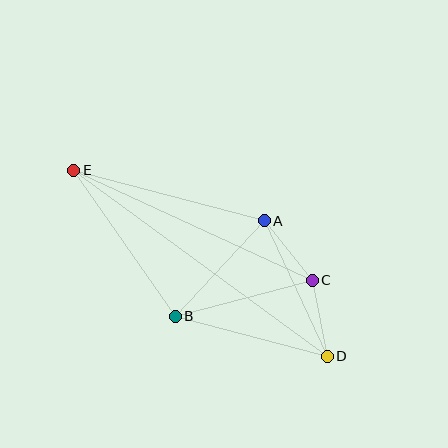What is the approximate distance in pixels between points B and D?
The distance between B and D is approximately 157 pixels.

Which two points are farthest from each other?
Points D and E are farthest from each other.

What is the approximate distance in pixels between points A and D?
The distance between A and D is approximately 150 pixels.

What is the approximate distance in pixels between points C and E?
The distance between C and E is approximately 263 pixels.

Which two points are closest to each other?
Points A and C are closest to each other.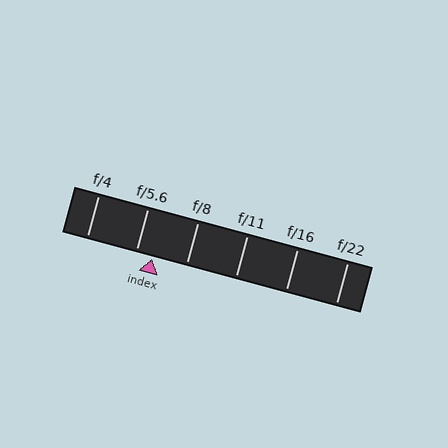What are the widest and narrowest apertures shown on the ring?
The widest aperture shown is f/4 and the narrowest is f/22.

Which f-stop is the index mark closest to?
The index mark is closest to f/5.6.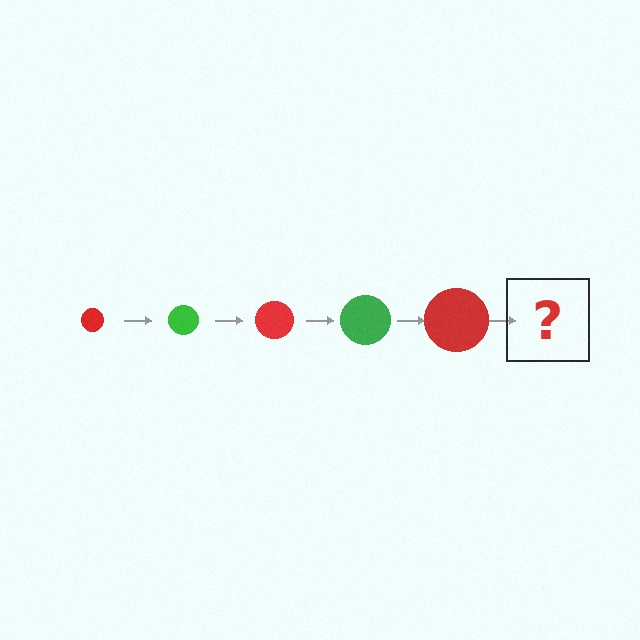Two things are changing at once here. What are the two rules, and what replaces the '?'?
The two rules are that the circle grows larger each step and the color cycles through red and green. The '?' should be a green circle, larger than the previous one.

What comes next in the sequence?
The next element should be a green circle, larger than the previous one.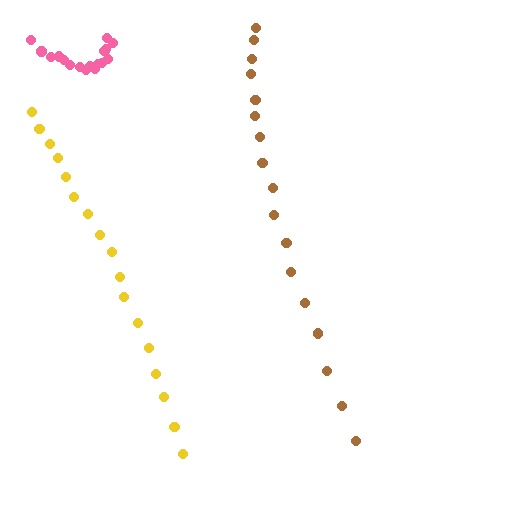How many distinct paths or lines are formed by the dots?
There are 3 distinct paths.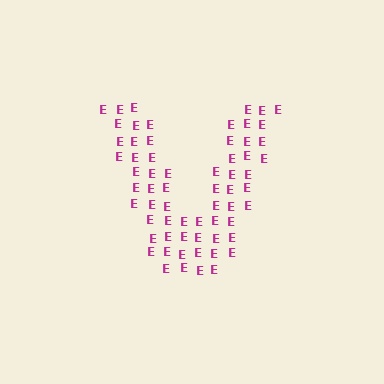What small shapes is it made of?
It is made of small letter E's.